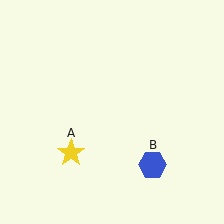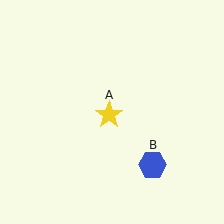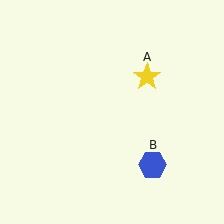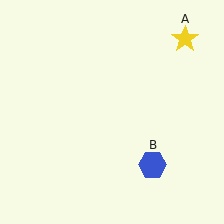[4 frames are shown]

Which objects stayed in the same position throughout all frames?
Blue hexagon (object B) remained stationary.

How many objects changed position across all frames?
1 object changed position: yellow star (object A).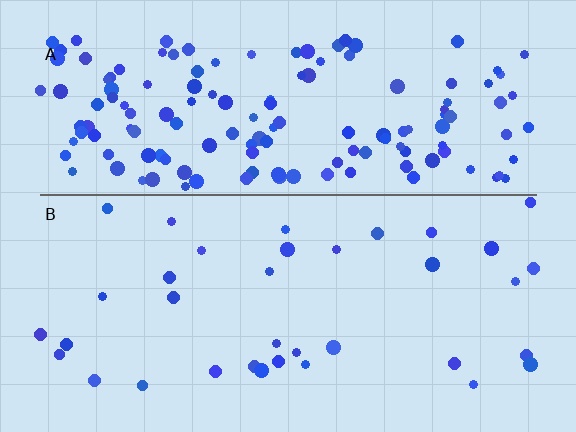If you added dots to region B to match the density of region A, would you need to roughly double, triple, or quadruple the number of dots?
Approximately quadruple.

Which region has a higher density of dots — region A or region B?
A (the top).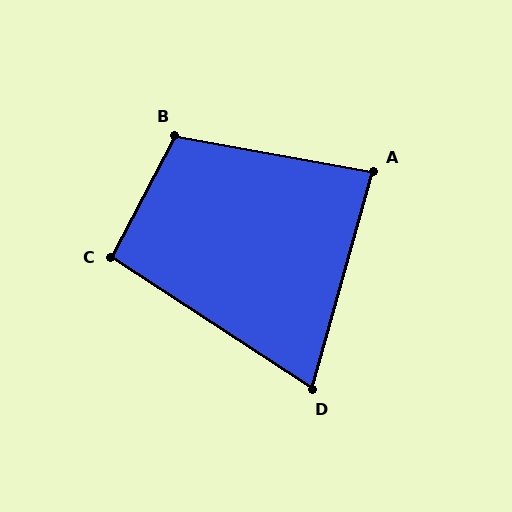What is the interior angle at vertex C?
Approximately 95 degrees (obtuse).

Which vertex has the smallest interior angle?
D, at approximately 72 degrees.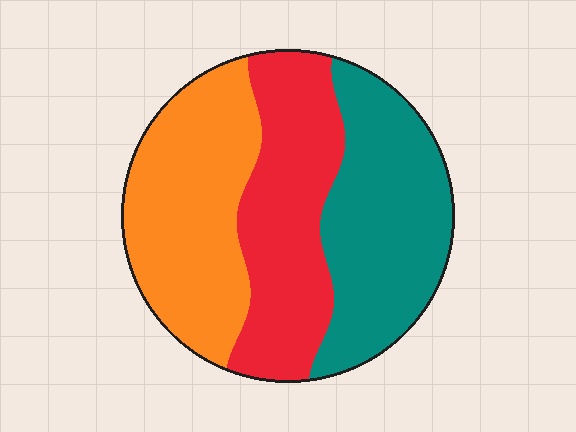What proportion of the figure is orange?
Orange takes up about one third (1/3) of the figure.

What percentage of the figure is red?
Red takes up about one third (1/3) of the figure.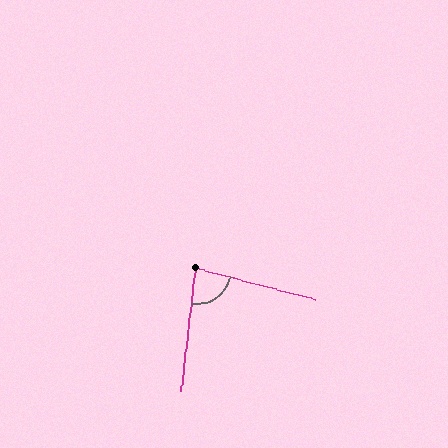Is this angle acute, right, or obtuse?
It is acute.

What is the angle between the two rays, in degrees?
Approximately 82 degrees.